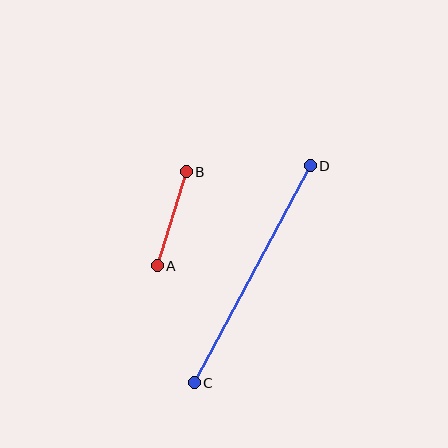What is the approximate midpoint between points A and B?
The midpoint is at approximately (172, 219) pixels.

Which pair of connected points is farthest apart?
Points C and D are farthest apart.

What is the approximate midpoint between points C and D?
The midpoint is at approximately (252, 274) pixels.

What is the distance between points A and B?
The distance is approximately 98 pixels.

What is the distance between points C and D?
The distance is approximately 246 pixels.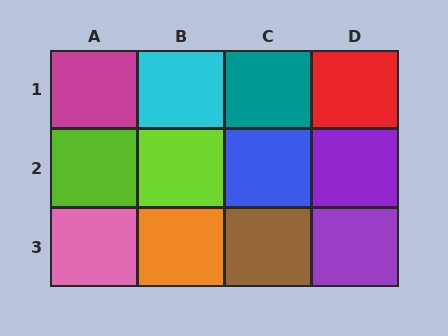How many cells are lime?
2 cells are lime.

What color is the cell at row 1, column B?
Cyan.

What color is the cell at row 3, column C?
Brown.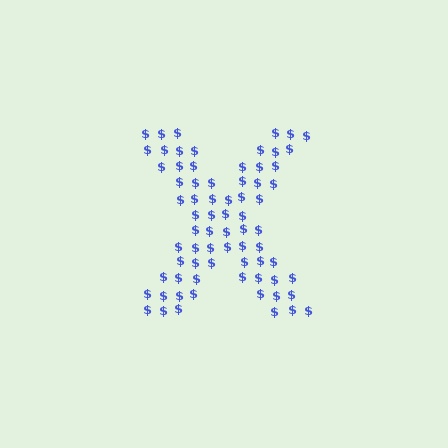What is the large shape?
The large shape is the letter X.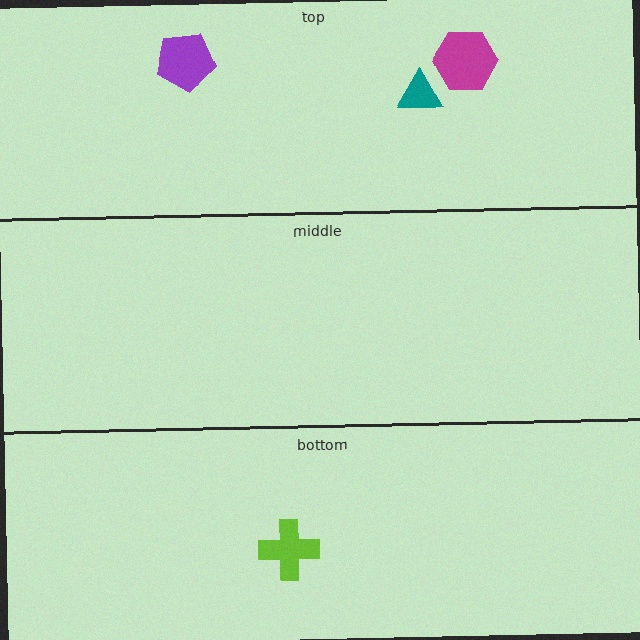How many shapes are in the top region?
3.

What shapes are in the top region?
The magenta hexagon, the teal triangle, the purple pentagon.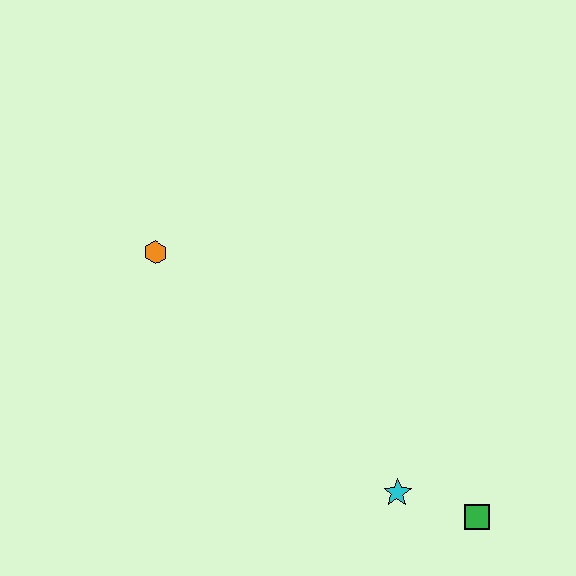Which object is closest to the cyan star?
The green square is closest to the cyan star.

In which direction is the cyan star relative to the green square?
The cyan star is to the left of the green square.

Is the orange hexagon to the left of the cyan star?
Yes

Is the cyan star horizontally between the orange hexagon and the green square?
Yes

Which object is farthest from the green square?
The orange hexagon is farthest from the green square.